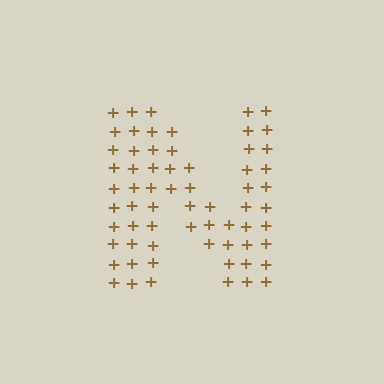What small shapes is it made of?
It is made of small plus signs.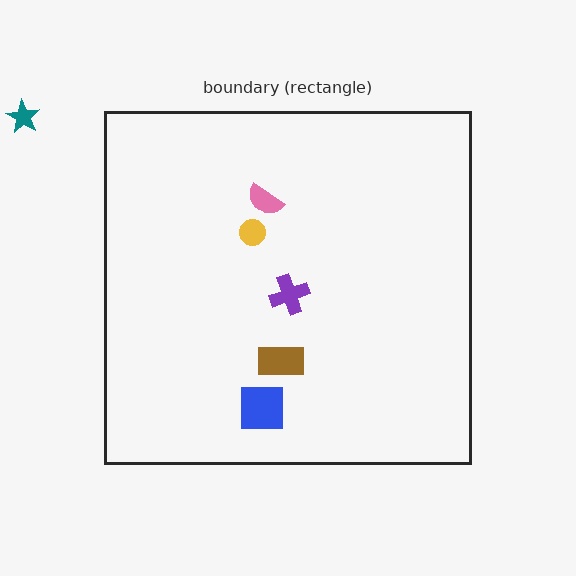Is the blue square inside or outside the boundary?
Inside.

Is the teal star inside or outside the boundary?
Outside.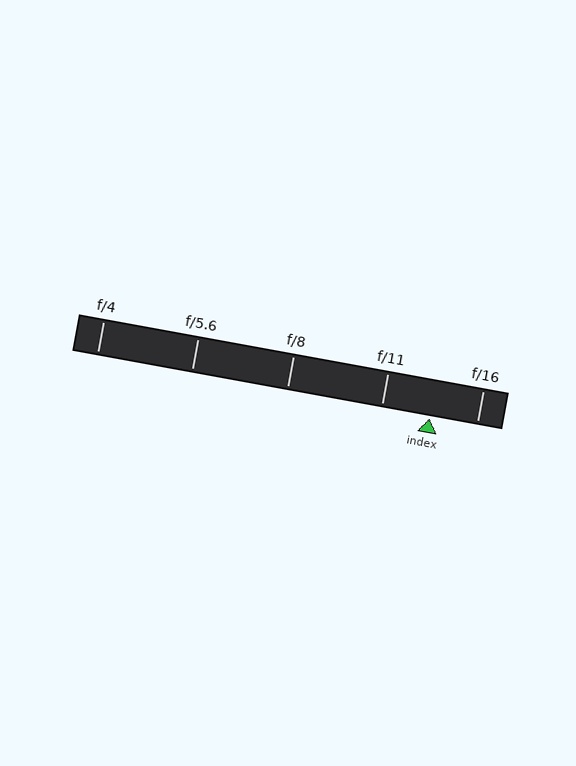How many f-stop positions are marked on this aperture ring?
There are 5 f-stop positions marked.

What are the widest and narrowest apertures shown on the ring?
The widest aperture shown is f/4 and the narrowest is f/16.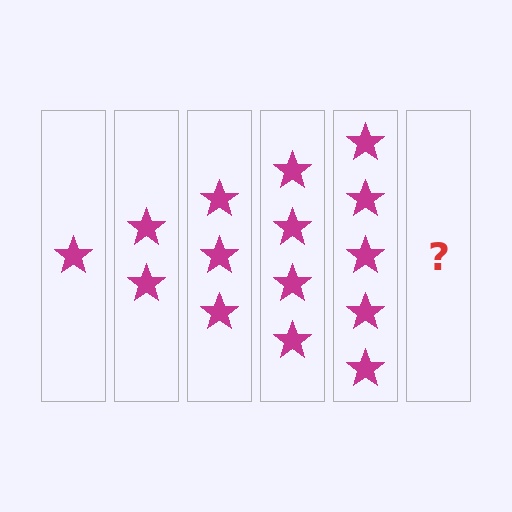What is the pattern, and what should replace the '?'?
The pattern is that each step adds one more star. The '?' should be 6 stars.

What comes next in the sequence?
The next element should be 6 stars.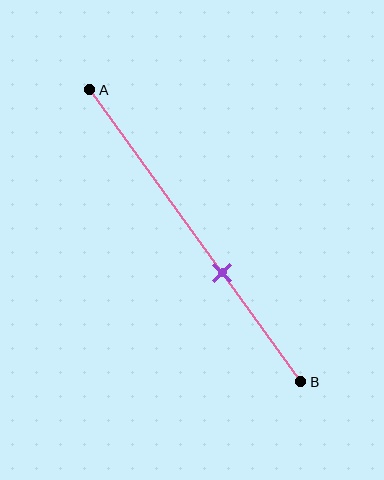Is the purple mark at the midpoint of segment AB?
No, the mark is at about 65% from A, not at the 50% midpoint.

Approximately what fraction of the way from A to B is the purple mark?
The purple mark is approximately 65% of the way from A to B.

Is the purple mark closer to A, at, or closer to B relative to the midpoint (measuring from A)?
The purple mark is closer to point B than the midpoint of segment AB.